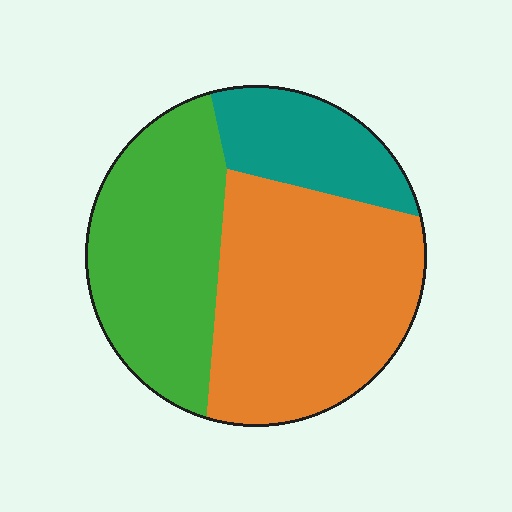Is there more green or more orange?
Orange.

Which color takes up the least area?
Teal, at roughly 20%.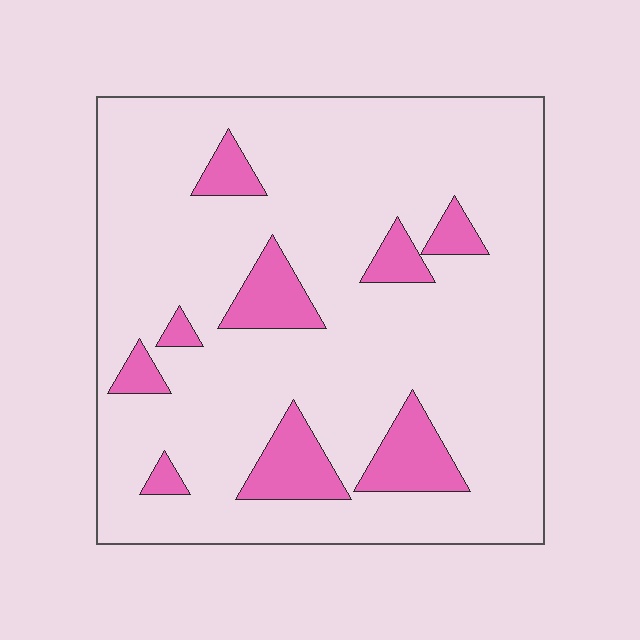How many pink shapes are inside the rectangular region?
9.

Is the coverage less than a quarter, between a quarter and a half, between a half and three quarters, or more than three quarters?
Less than a quarter.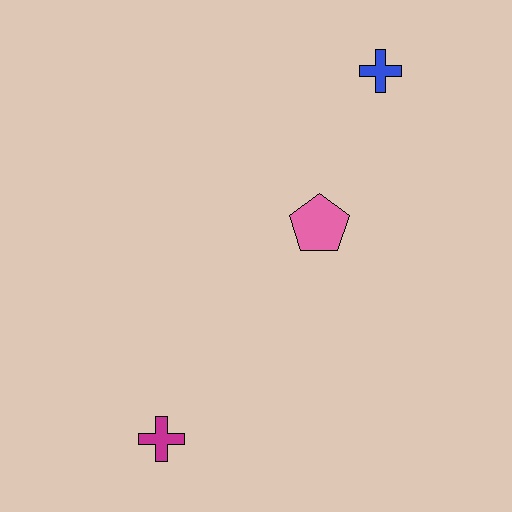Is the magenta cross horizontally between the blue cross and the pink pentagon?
No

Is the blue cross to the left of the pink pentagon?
No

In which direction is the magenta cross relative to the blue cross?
The magenta cross is below the blue cross.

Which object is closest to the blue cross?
The pink pentagon is closest to the blue cross.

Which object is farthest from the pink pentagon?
The magenta cross is farthest from the pink pentagon.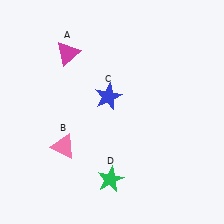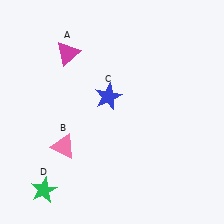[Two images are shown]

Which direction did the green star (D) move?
The green star (D) moved left.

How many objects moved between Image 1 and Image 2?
1 object moved between the two images.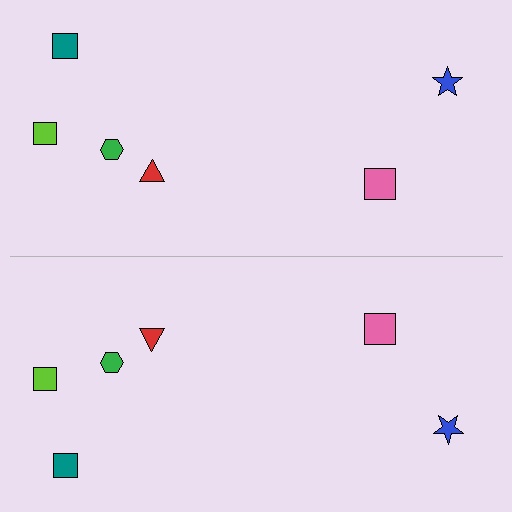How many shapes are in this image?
There are 12 shapes in this image.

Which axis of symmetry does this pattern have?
The pattern has a horizontal axis of symmetry running through the center of the image.